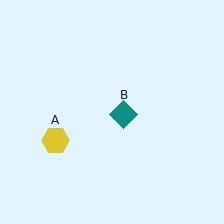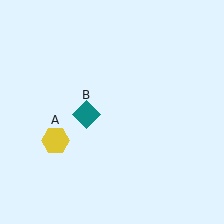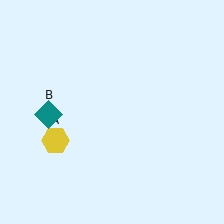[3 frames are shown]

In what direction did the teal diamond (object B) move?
The teal diamond (object B) moved left.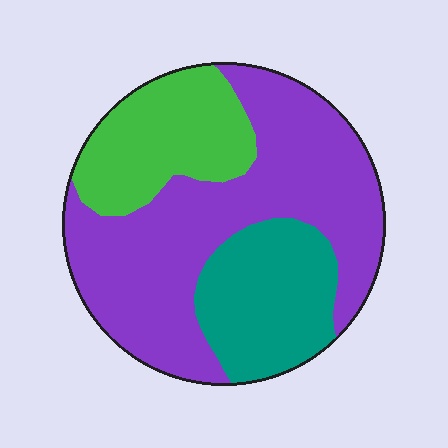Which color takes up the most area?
Purple, at roughly 55%.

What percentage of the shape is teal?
Teal takes up less than a quarter of the shape.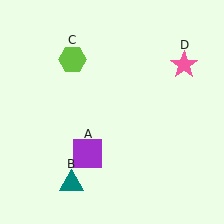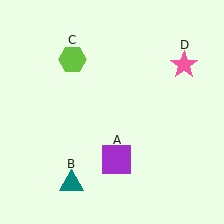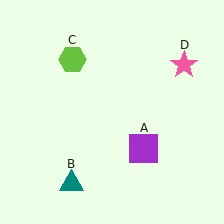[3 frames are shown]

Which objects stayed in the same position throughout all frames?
Teal triangle (object B) and lime hexagon (object C) and pink star (object D) remained stationary.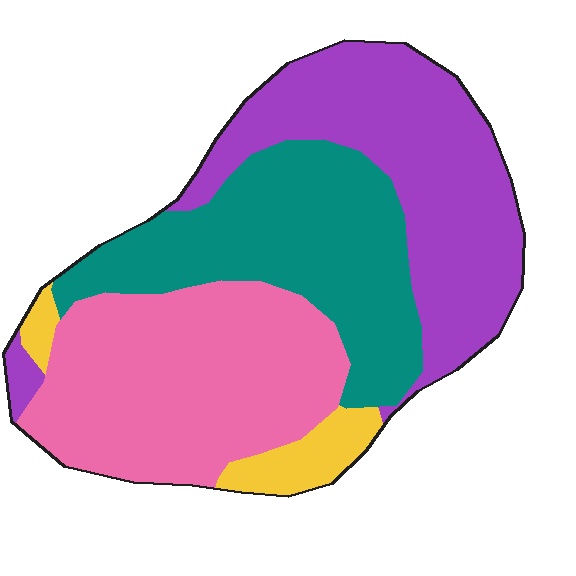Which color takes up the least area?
Yellow, at roughly 5%.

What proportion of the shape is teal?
Teal takes up between a quarter and a half of the shape.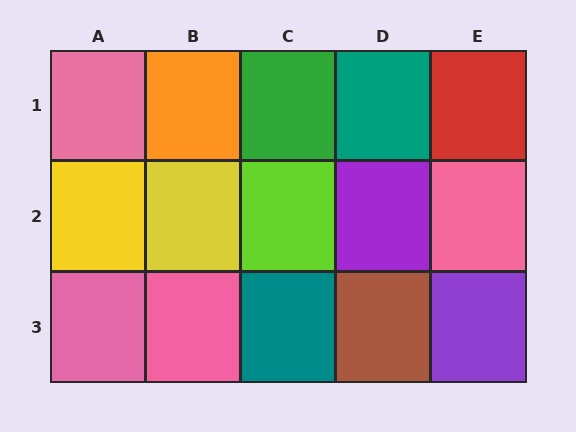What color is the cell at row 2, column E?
Pink.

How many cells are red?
1 cell is red.